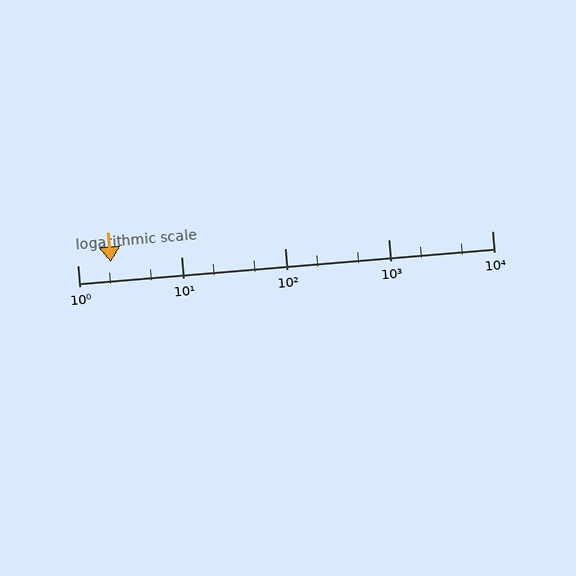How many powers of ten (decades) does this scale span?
The scale spans 4 decades, from 1 to 10000.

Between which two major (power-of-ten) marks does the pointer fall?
The pointer is between 1 and 10.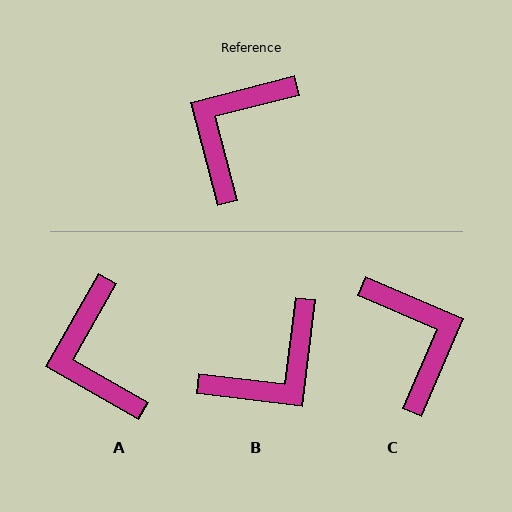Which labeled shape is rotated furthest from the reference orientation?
B, about 159 degrees away.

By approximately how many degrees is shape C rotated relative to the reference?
Approximately 128 degrees clockwise.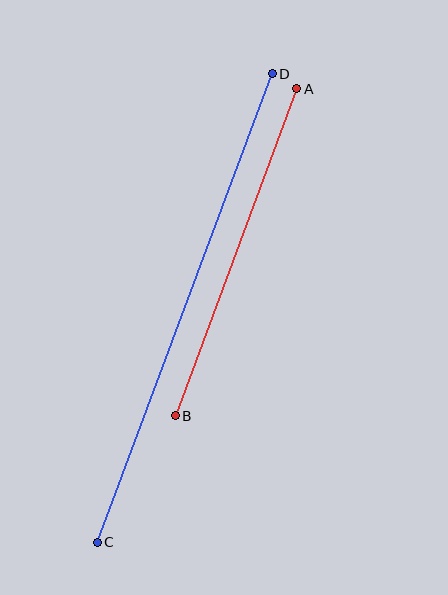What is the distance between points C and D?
The distance is approximately 500 pixels.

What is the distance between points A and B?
The distance is approximately 349 pixels.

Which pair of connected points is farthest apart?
Points C and D are farthest apart.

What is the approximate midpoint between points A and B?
The midpoint is at approximately (236, 252) pixels.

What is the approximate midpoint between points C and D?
The midpoint is at approximately (185, 308) pixels.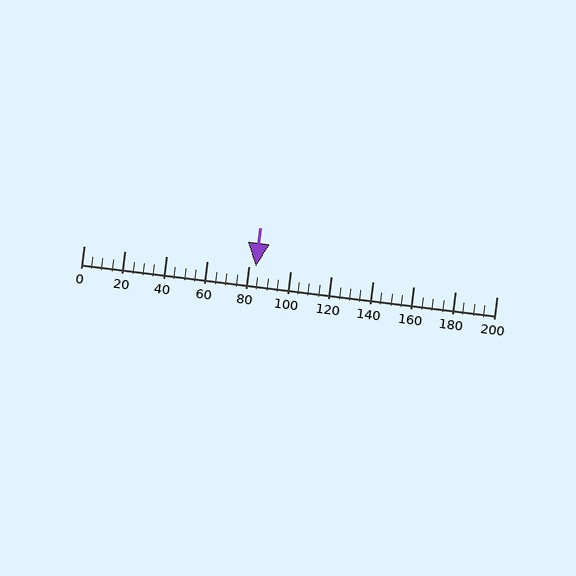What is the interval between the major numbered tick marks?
The major tick marks are spaced 20 units apart.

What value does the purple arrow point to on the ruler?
The purple arrow points to approximately 83.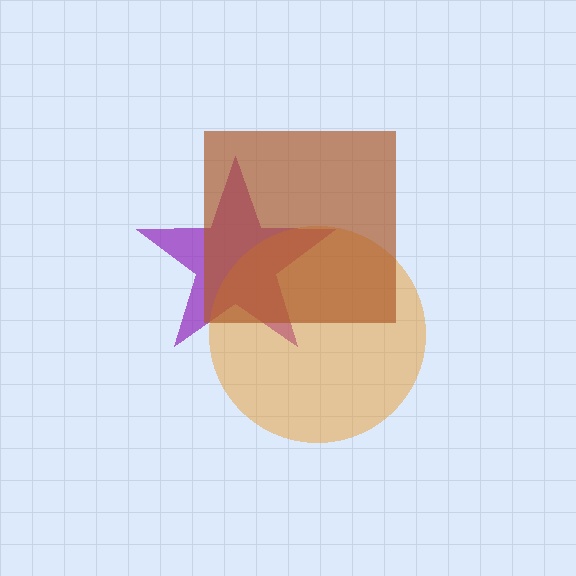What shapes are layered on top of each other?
The layered shapes are: a purple star, an orange circle, a brown square.